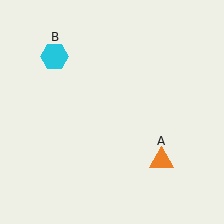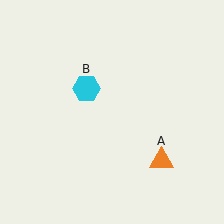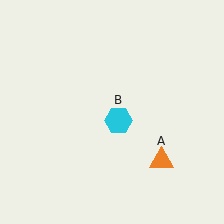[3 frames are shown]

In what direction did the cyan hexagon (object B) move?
The cyan hexagon (object B) moved down and to the right.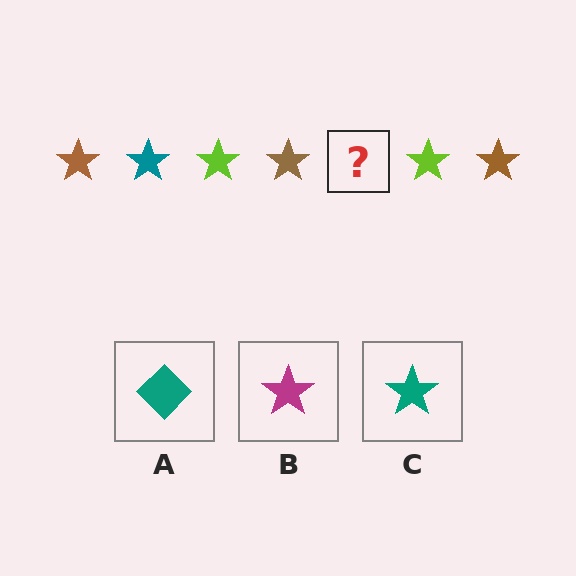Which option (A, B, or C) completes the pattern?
C.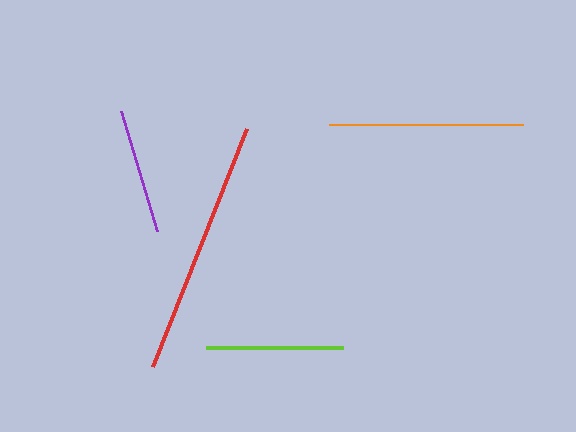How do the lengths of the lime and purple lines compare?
The lime and purple lines are approximately the same length.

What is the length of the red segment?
The red segment is approximately 256 pixels long.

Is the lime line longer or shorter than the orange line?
The orange line is longer than the lime line.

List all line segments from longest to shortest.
From longest to shortest: red, orange, lime, purple.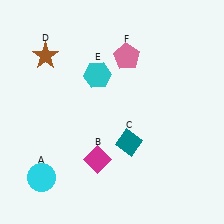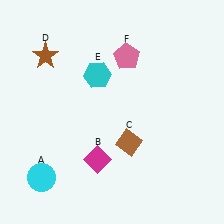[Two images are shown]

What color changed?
The diamond (C) changed from teal in Image 1 to brown in Image 2.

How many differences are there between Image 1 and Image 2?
There is 1 difference between the two images.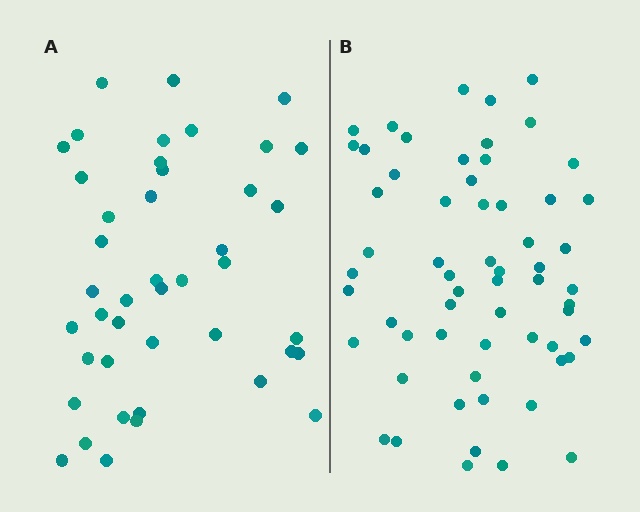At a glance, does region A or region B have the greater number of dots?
Region B (the right region) has more dots.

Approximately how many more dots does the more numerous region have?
Region B has approximately 15 more dots than region A.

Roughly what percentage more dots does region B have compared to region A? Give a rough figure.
About 40% more.